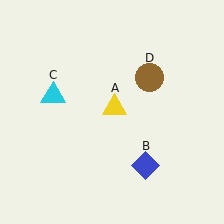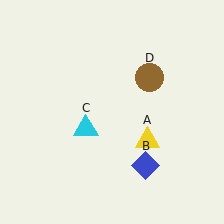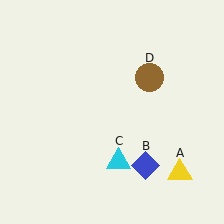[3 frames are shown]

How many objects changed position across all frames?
2 objects changed position: yellow triangle (object A), cyan triangle (object C).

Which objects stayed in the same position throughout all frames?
Blue diamond (object B) and brown circle (object D) remained stationary.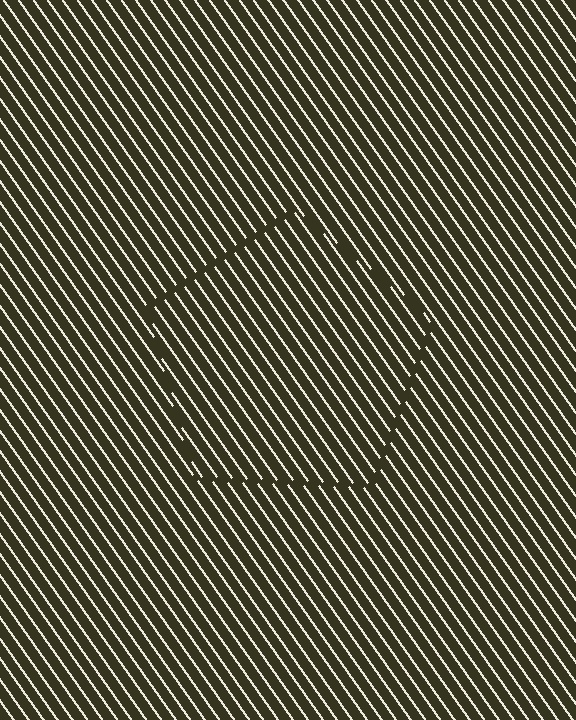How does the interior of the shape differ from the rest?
The interior of the shape contains the same grating, shifted by half a period — the contour is defined by the phase discontinuity where line-ends from the inner and outer gratings abut.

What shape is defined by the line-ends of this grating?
An illusory pentagon. The interior of the shape contains the same grating, shifted by half a period — the contour is defined by the phase discontinuity where line-ends from the inner and outer gratings abut.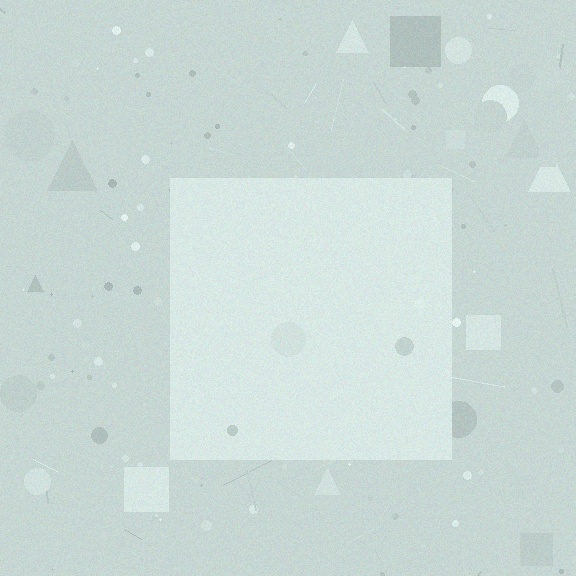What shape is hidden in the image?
A square is hidden in the image.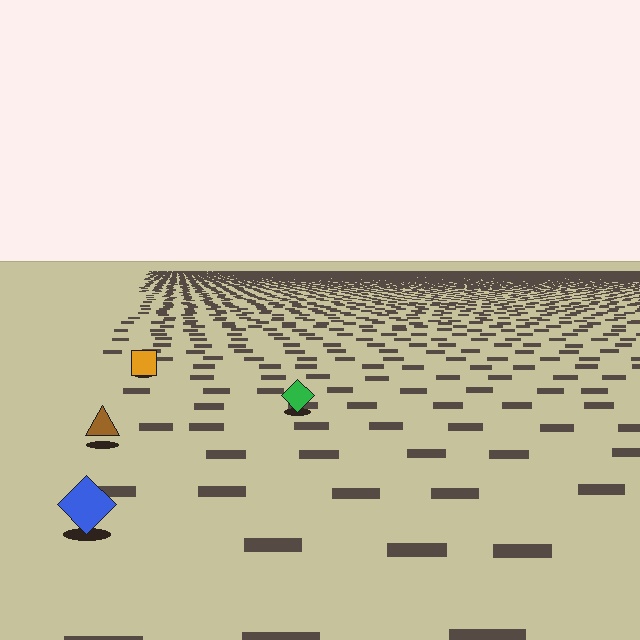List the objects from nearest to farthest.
From nearest to farthest: the blue diamond, the brown triangle, the green diamond, the orange square.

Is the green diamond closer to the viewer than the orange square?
Yes. The green diamond is closer — you can tell from the texture gradient: the ground texture is coarser near it.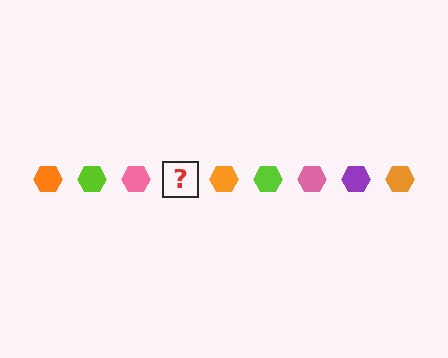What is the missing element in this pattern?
The missing element is a purple hexagon.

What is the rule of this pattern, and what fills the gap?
The rule is that the pattern cycles through orange, lime, pink, purple hexagons. The gap should be filled with a purple hexagon.